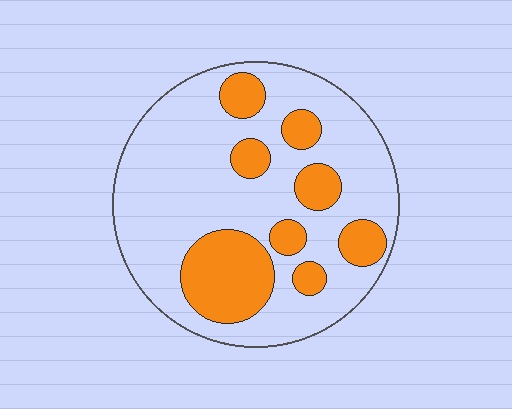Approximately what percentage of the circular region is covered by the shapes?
Approximately 25%.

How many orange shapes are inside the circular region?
8.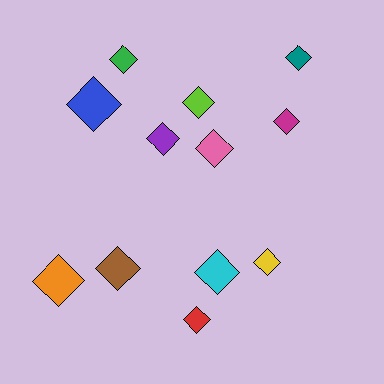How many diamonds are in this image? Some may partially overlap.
There are 12 diamonds.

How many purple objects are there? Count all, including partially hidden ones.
There is 1 purple object.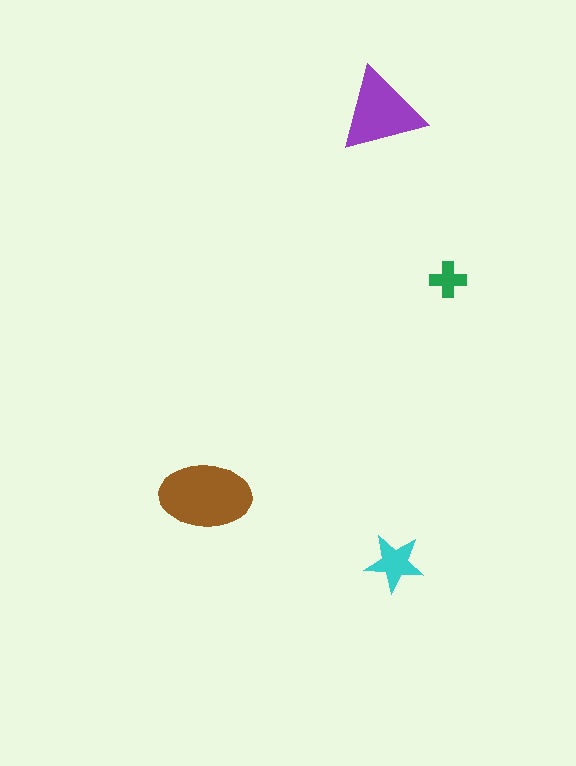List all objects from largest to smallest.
The brown ellipse, the purple triangle, the cyan star, the green cross.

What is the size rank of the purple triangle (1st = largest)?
2nd.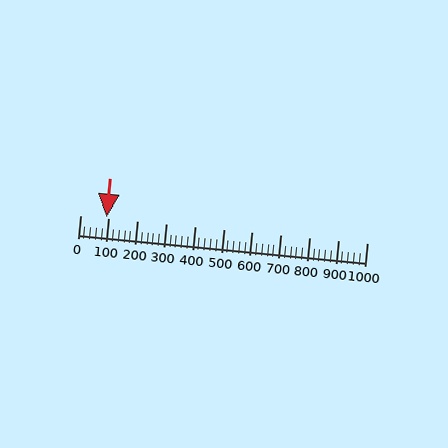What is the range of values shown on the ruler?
The ruler shows values from 0 to 1000.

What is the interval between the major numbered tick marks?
The major tick marks are spaced 100 units apart.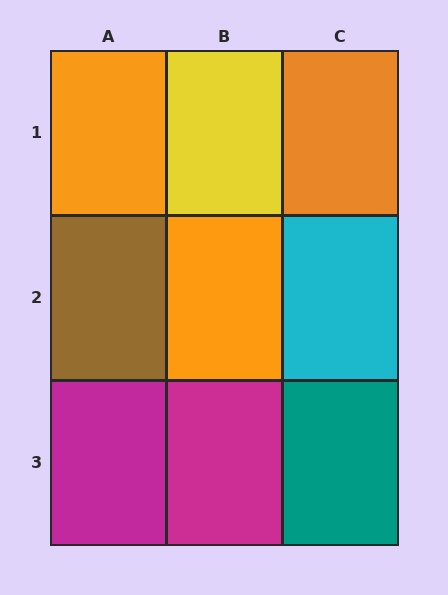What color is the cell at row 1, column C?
Orange.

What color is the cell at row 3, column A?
Magenta.